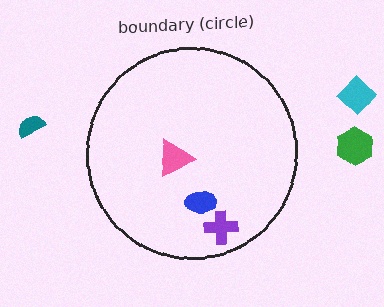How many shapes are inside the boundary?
3 inside, 3 outside.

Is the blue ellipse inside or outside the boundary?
Inside.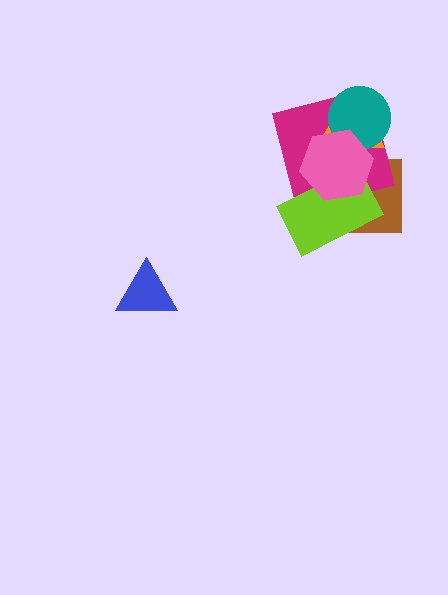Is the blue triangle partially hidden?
No, no other shape covers it.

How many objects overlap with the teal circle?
3 objects overlap with the teal circle.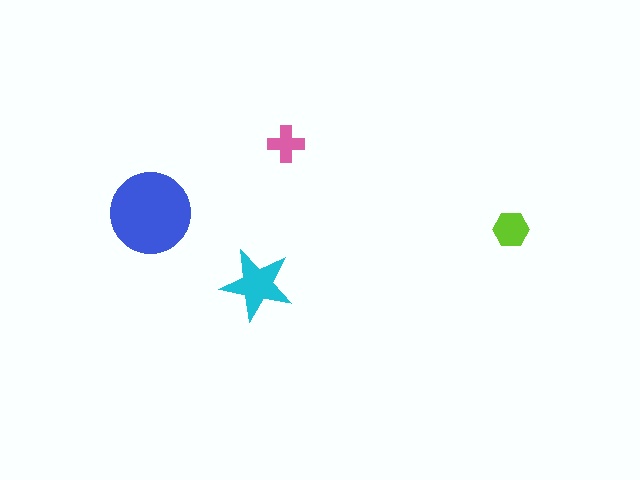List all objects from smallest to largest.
The pink cross, the lime hexagon, the cyan star, the blue circle.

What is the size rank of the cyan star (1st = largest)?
2nd.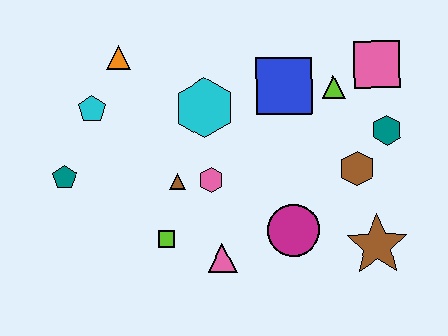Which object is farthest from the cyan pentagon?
The brown star is farthest from the cyan pentagon.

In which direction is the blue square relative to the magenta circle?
The blue square is above the magenta circle.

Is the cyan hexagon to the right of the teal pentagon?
Yes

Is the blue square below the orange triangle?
Yes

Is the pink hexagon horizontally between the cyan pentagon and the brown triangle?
No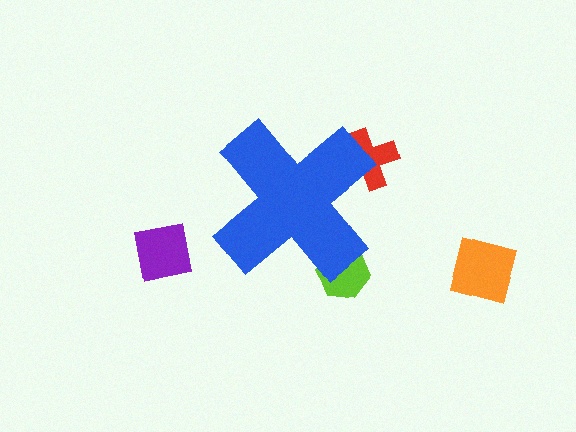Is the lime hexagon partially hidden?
Yes, the lime hexagon is partially hidden behind the blue cross.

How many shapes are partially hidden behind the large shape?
2 shapes are partially hidden.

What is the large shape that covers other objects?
A blue cross.